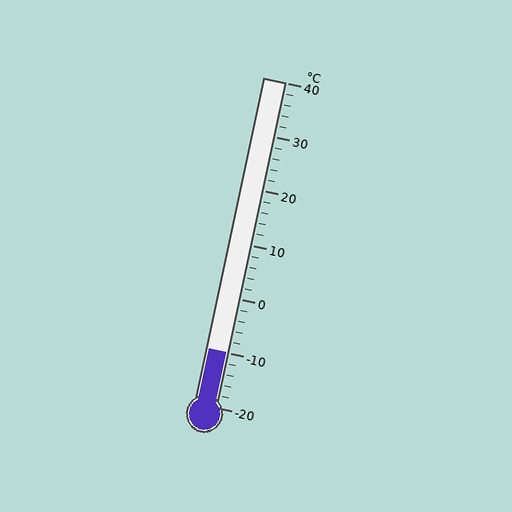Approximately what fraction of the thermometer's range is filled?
The thermometer is filled to approximately 15% of its range.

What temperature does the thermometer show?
The thermometer shows approximately -10°C.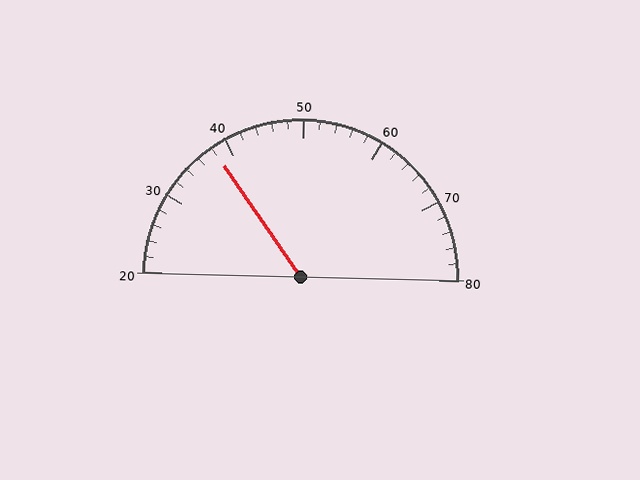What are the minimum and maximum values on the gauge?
The gauge ranges from 20 to 80.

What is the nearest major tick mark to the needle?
The nearest major tick mark is 40.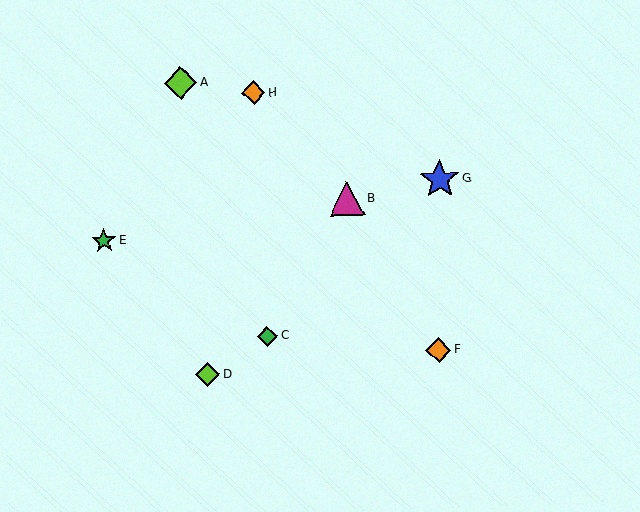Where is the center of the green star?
The center of the green star is at (104, 241).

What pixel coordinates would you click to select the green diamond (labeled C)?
Click at (267, 336) to select the green diamond C.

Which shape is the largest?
The blue star (labeled G) is the largest.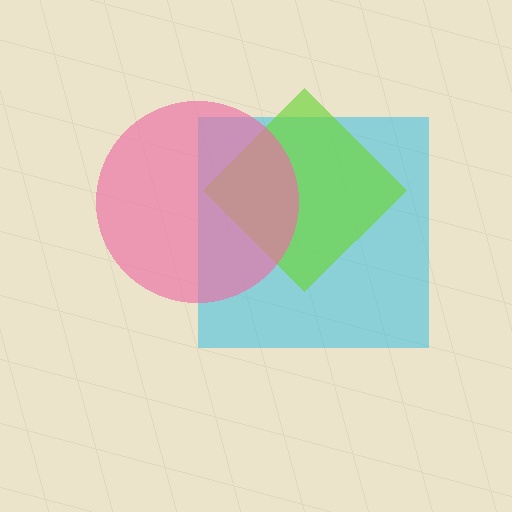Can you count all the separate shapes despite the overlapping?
Yes, there are 3 separate shapes.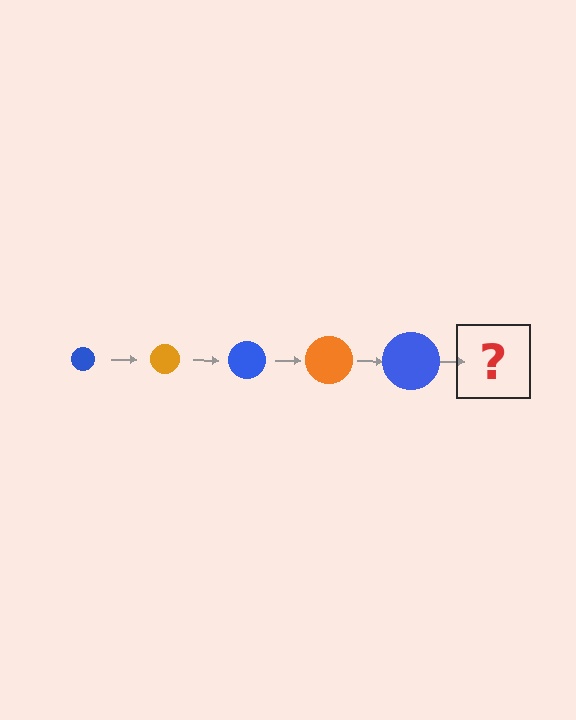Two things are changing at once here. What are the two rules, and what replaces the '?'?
The two rules are that the circle grows larger each step and the color cycles through blue and orange. The '?' should be an orange circle, larger than the previous one.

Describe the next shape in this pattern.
It should be an orange circle, larger than the previous one.